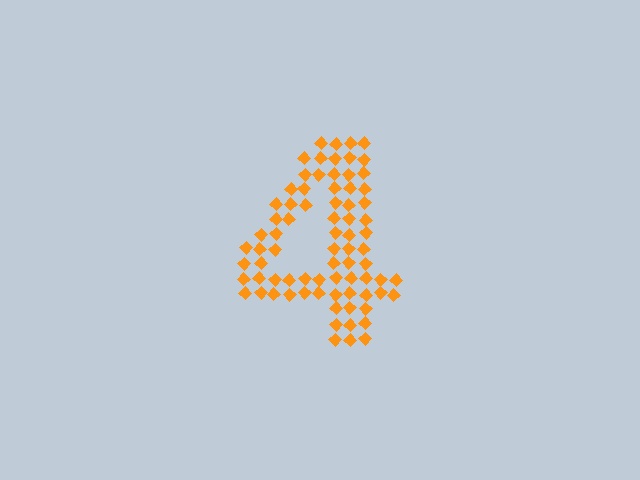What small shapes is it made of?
It is made of small diamonds.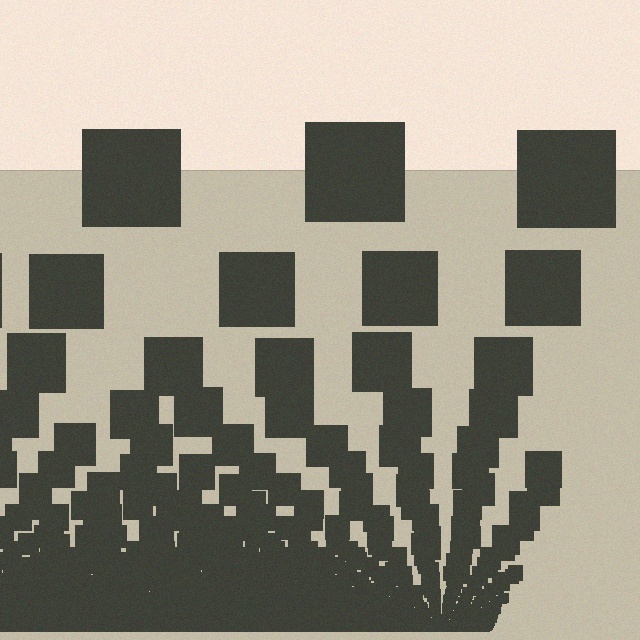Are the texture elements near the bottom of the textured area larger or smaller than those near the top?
Smaller. The gradient is inverted — elements near the bottom are smaller and denser.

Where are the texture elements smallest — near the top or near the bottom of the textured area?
Near the bottom.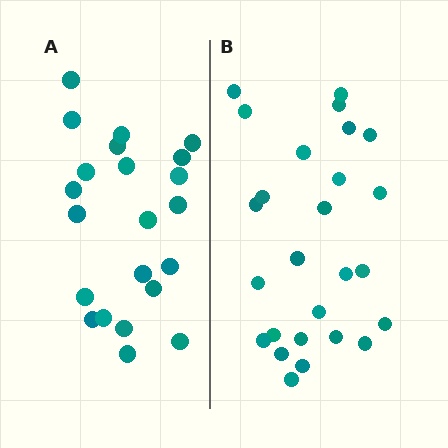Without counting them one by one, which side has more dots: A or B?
Region B (the right region) has more dots.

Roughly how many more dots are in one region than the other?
Region B has about 4 more dots than region A.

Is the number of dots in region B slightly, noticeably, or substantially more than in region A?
Region B has only slightly more — the two regions are fairly close. The ratio is roughly 1.2 to 1.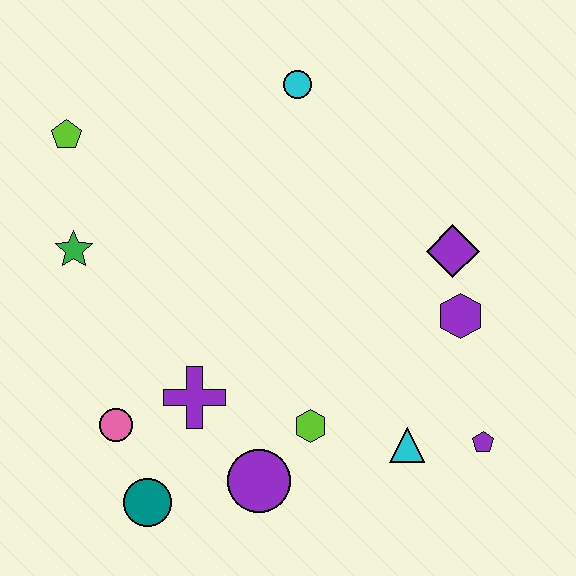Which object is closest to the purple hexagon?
The purple diamond is closest to the purple hexagon.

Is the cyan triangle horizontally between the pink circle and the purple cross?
No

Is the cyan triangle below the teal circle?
No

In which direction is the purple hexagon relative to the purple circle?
The purple hexagon is to the right of the purple circle.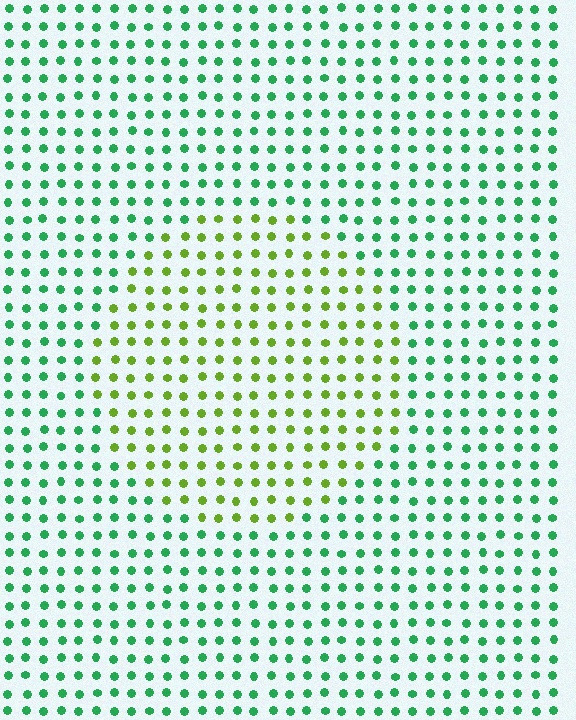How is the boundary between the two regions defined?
The boundary is defined purely by a slight shift in hue (about 51 degrees). Spacing, size, and orientation are identical on both sides.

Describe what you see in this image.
The image is filled with small green elements in a uniform arrangement. A circle-shaped region is visible where the elements are tinted to a slightly different hue, forming a subtle color boundary.